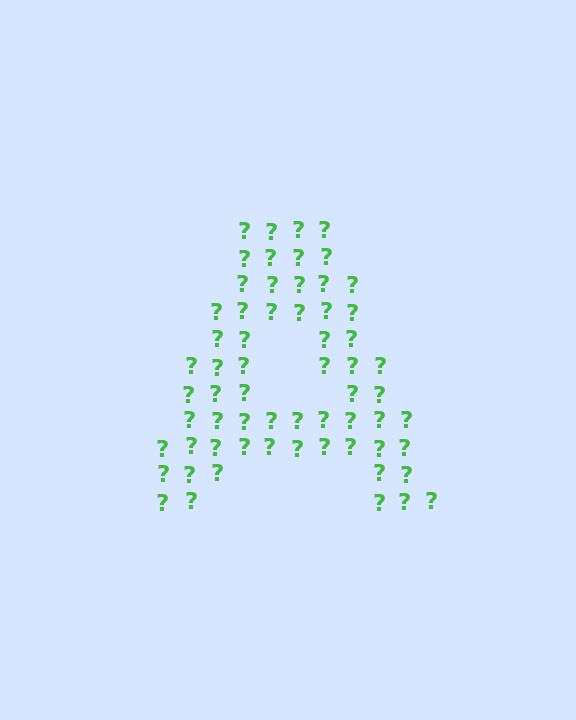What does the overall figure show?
The overall figure shows the letter A.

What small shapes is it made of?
It is made of small question marks.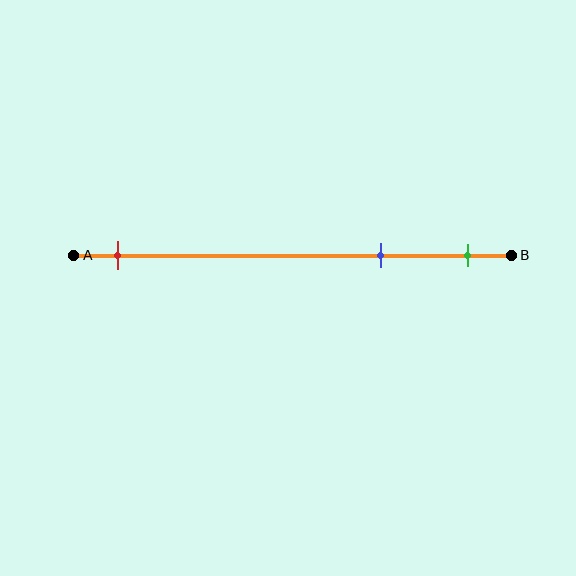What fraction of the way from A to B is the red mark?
The red mark is approximately 10% (0.1) of the way from A to B.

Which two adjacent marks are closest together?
The blue and green marks are the closest adjacent pair.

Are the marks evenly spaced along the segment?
No, the marks are not evenly spaced.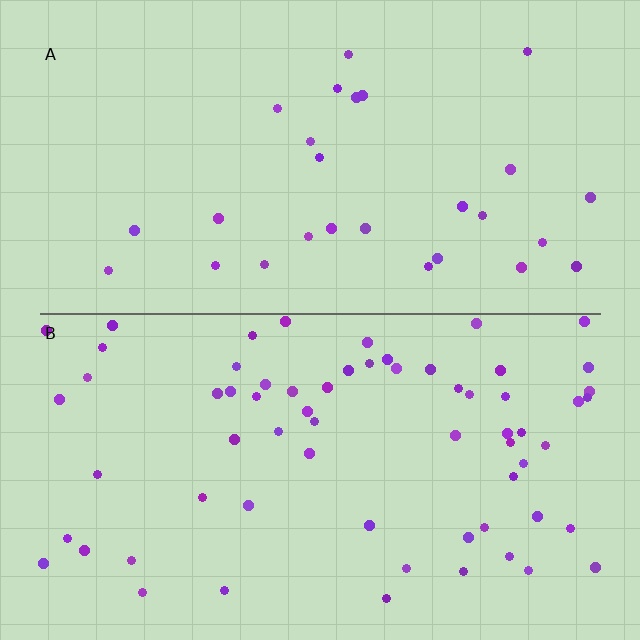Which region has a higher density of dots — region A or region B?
B (the bottom).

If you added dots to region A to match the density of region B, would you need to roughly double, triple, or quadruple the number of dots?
Approximately double.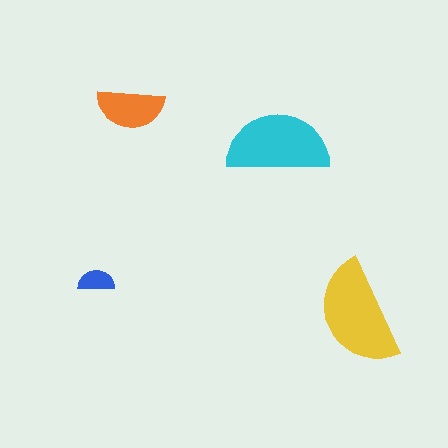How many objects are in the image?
There are 4 objects in the image.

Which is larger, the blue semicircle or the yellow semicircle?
The yellow one.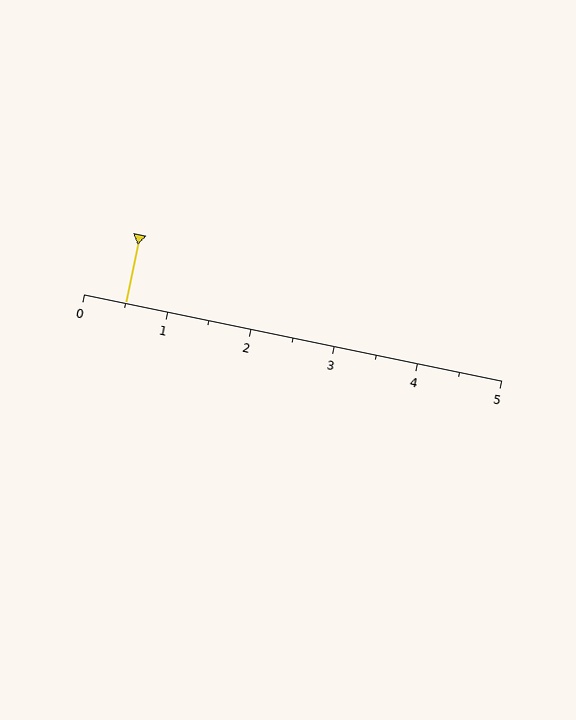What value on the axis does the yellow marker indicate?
The marker indicates approximately 0.5.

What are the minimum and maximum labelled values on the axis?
The axis runs from 0 to 5.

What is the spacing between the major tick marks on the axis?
The major ticks are spaced 1 apart.